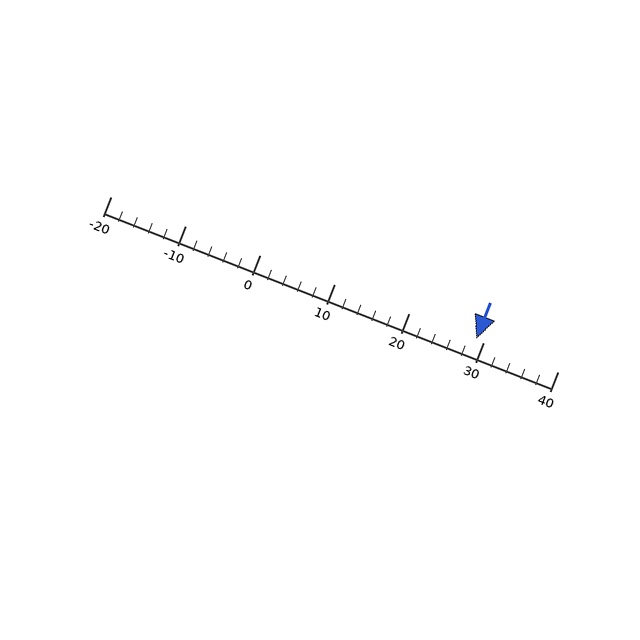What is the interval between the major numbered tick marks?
The major tick marks are spaced 10 units apart.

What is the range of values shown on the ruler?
The ruler shows values from -20 to 40.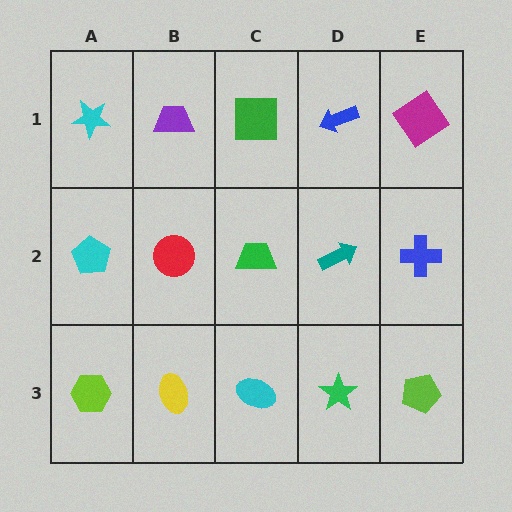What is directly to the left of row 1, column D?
A green square.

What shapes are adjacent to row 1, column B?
A red circle (row 2, column B), a cyan star (row 1, column A), a green square (row 1, column C).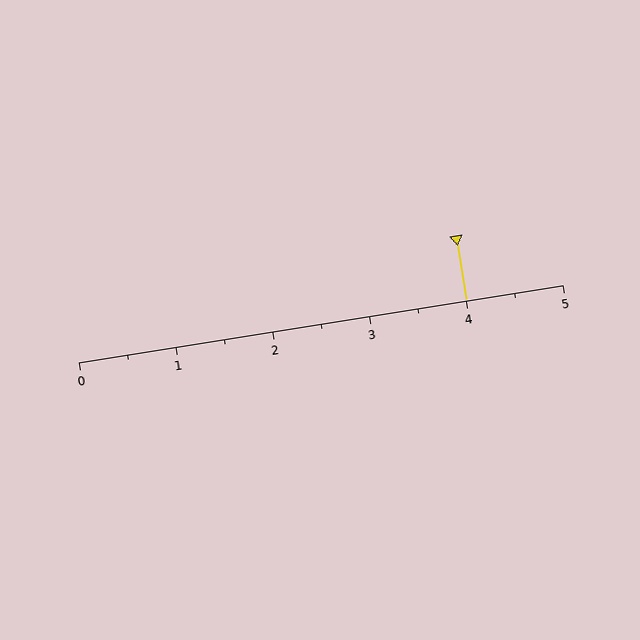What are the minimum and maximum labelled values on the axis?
The axis runs from 0 to 5.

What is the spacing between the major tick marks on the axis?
The major ticks are spaced 1 apart.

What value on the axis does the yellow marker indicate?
The marker indicates approximately 4.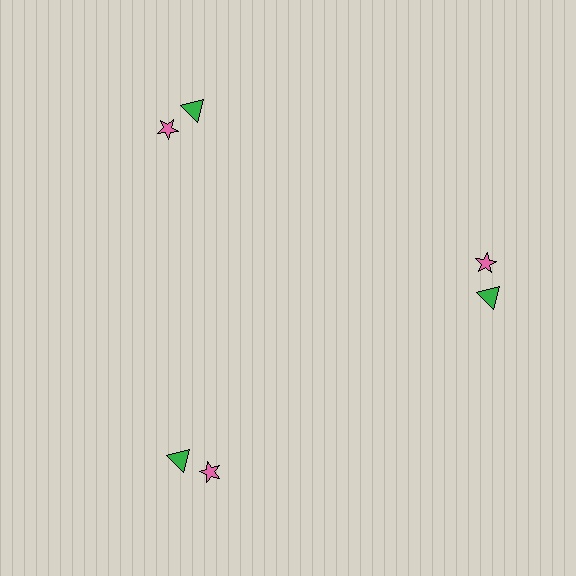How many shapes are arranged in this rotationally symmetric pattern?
There are 6 shapes, arranged in 3 groups of 2.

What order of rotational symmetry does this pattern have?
This pattern has 3-fold rotational symmetry.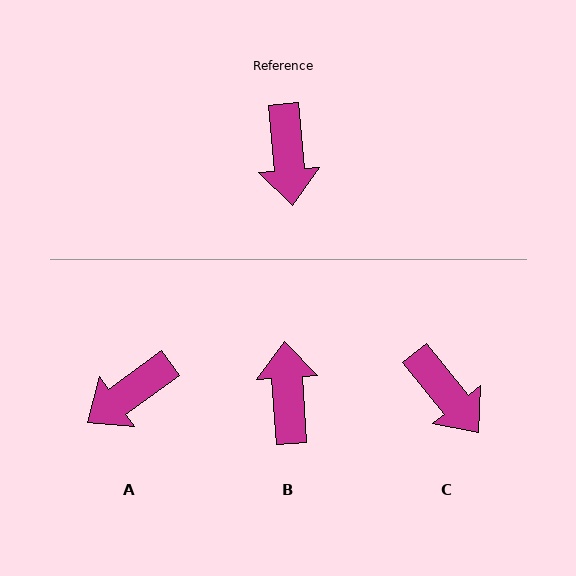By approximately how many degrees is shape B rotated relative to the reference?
Approximately 179 degrees counter-clockwise.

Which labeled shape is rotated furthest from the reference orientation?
B, about 179 degrees away.